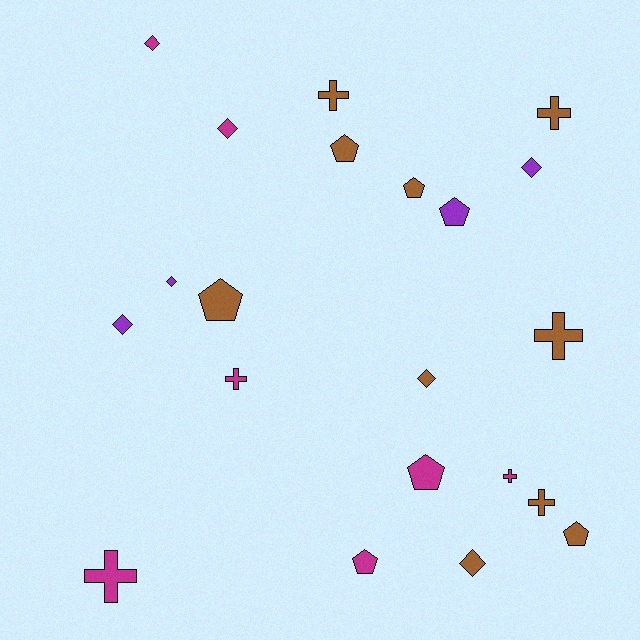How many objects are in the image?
There are 21 objects.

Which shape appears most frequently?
Cross, with 7 objects.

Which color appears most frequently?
Brown, with 10 objects.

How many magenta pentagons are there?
There are 2 magenta pentagons.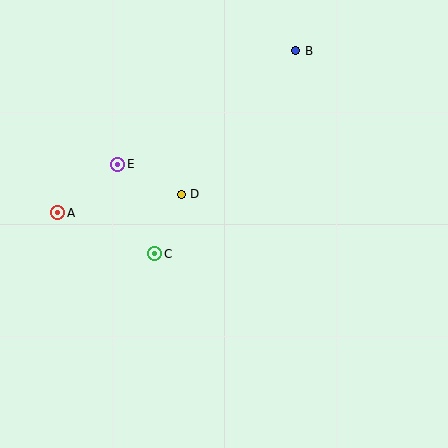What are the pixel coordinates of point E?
Point E is at (118, 165).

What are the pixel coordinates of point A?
Point A is at (58, 213).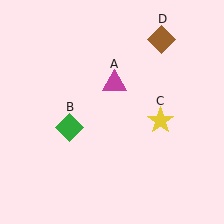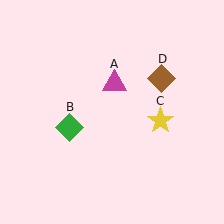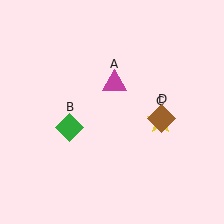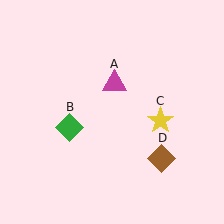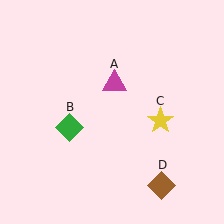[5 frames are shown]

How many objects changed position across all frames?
1 object changed position: brown diamond (object D).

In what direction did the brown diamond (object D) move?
The brown diamond (object D) moved down.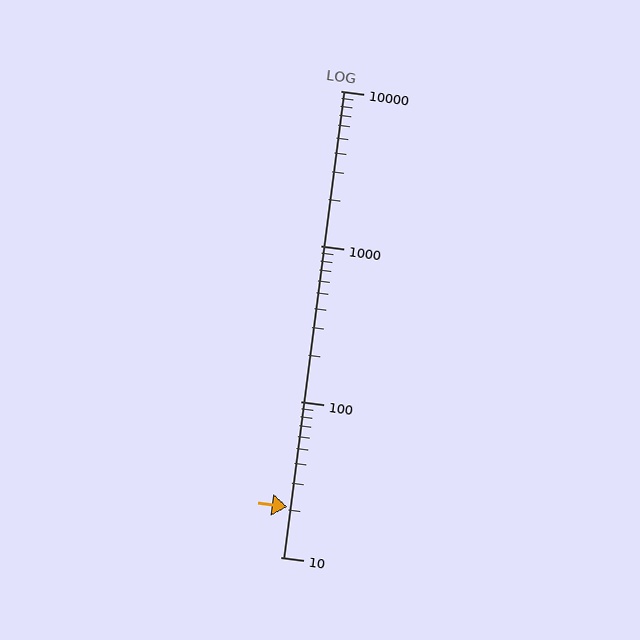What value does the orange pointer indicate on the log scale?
The pointer indicates approximately 21.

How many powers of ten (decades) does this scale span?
The scale spans 3 decades, from 10 to 10000.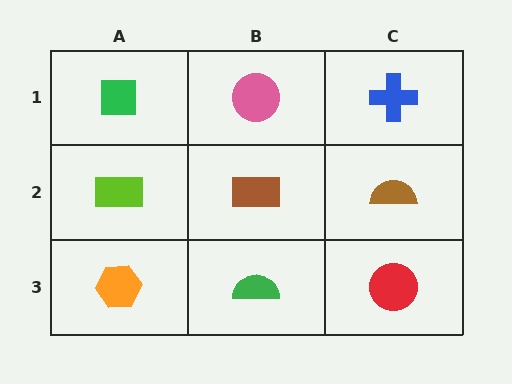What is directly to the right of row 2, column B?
A brown semicircle.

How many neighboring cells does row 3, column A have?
2.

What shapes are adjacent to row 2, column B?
A pink circle (row 1, column B), a green semicircle (row 3, column B), a lime rectangle (row 2, column A), a brown semicircle (row 2, column C).